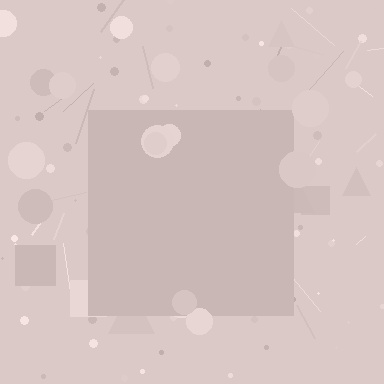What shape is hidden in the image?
A square is hidden in the image.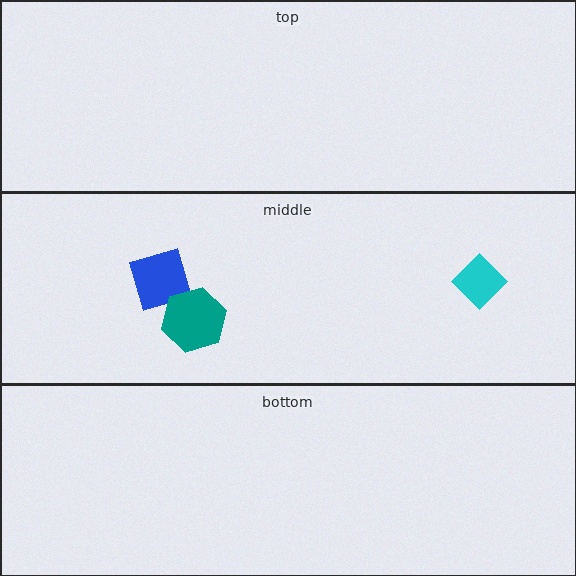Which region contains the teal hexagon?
The middle region.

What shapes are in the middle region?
The blue square, the cyan diamond, the teal hexagon.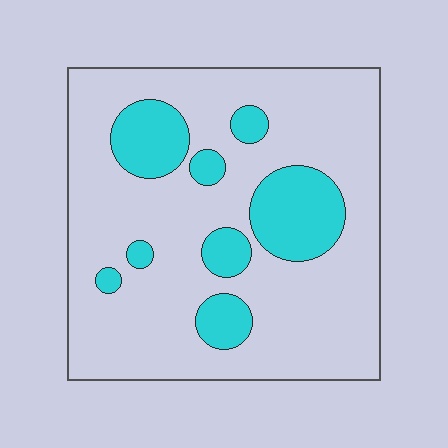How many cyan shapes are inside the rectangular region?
8.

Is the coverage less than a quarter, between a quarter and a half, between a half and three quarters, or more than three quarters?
Less than a quarter.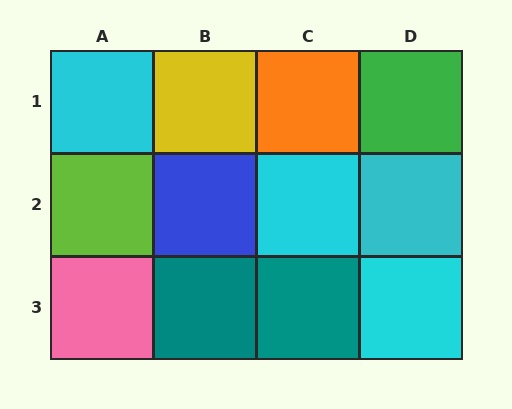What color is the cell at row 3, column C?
Teal.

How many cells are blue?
1 cell is blue.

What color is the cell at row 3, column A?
Pink.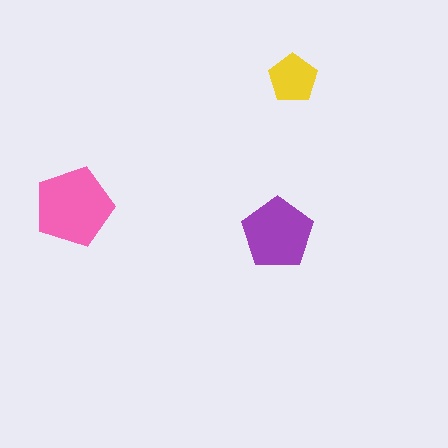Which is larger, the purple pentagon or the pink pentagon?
The pink one.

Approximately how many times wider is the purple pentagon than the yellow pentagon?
About 1.5 times wider.